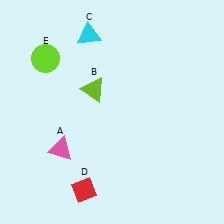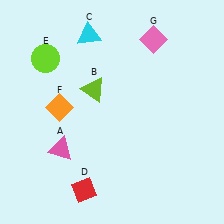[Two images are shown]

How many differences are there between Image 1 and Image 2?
There are 2 differences between the two images.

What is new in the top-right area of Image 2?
A pink diamond (G) was added in the top-right area of Image 2.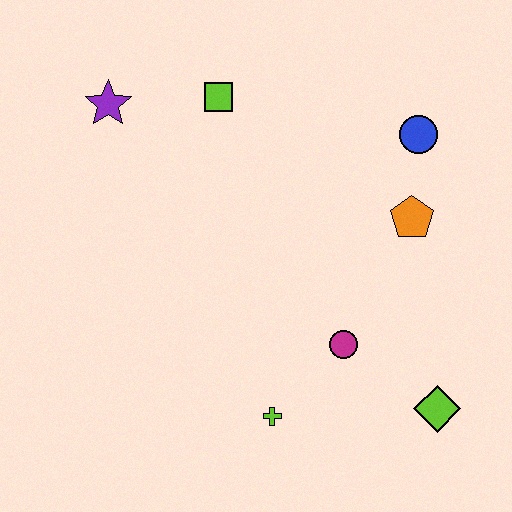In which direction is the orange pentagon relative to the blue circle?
The orange pentagon is below the blue circle.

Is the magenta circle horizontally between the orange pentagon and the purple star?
Yes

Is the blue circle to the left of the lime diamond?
Yes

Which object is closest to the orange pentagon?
The blue circle is closest to the orange pentagon.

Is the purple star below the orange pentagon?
No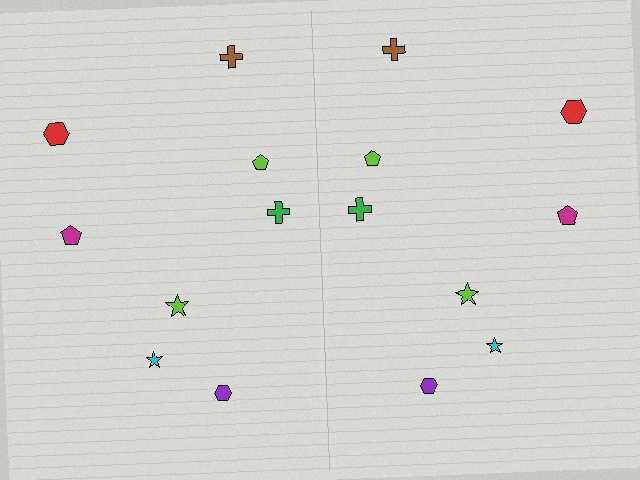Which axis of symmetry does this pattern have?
The pattern has a vertical axis of symmetry running through the center of the image.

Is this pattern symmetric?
Yes, this pattern has bilateral (reflection) symmetry.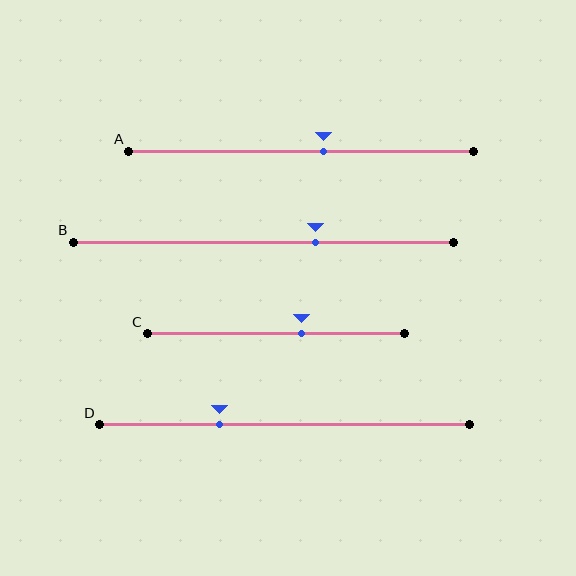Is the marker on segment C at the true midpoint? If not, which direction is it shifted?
No, the marker on segment C is shifted to the right by about 10% of the segment length.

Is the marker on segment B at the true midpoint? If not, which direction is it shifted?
No, the marker on segment B is shifted to the right by about 14% of the segment length.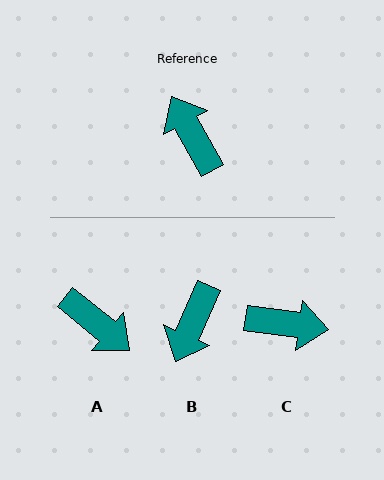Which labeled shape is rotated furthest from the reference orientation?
A, about 158 degrees away.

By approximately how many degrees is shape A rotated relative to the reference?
Approximately 158 degrees clockwise.